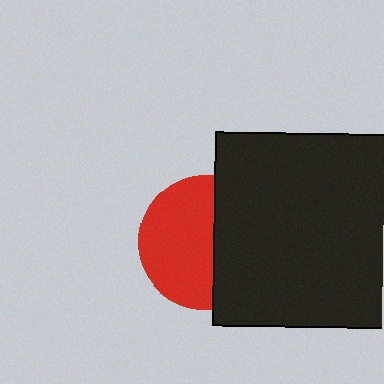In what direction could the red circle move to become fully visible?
The red circle could move left. That would shift it out from behind the black square entirely.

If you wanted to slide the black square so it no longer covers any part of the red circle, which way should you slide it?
Slide it right — that is the most direct way to separate the two shapes.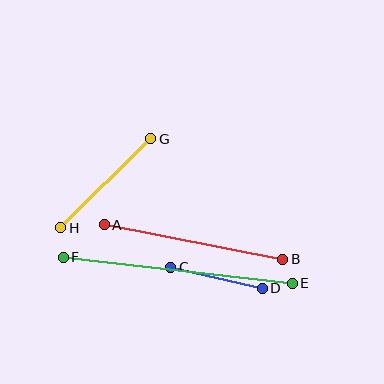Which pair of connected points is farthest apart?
Points E and F are farthest apart.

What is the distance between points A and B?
The distance is approximately 182 pixels.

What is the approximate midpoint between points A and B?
The midpoint is at approximately (193, 242) pixels.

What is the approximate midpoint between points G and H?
The midpoint is at approximately (106, 183) pixels.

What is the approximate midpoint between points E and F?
The midpoint is at approximately (178, 270) pixels.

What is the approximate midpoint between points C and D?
The midpoint is at approximately (216, 278) pixels.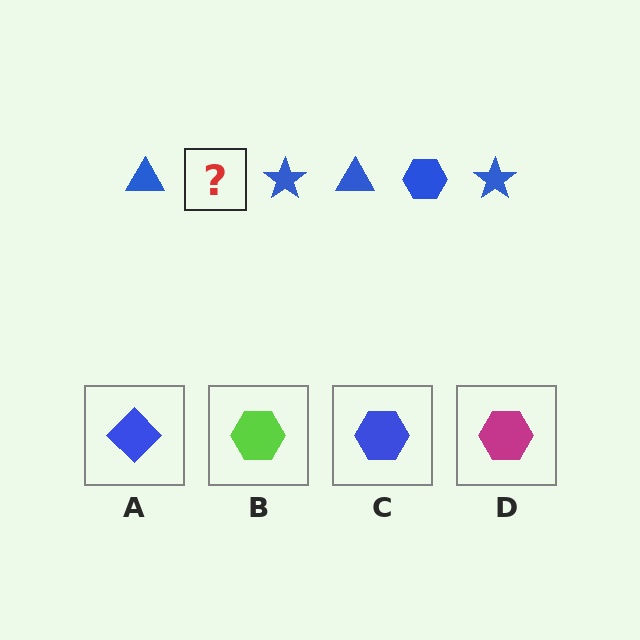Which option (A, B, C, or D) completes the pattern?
C.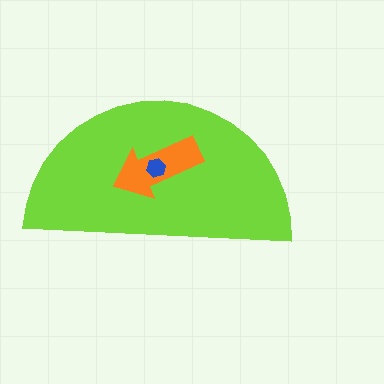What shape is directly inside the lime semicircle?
The orange arrow.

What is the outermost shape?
The lime semicircle.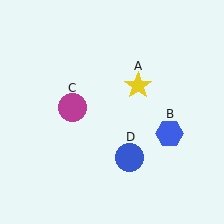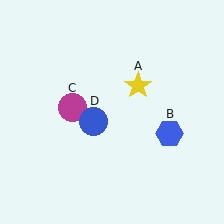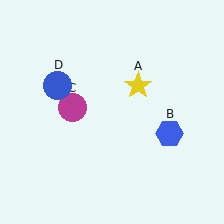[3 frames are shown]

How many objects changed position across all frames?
1 object changed position: blue circle (object D).